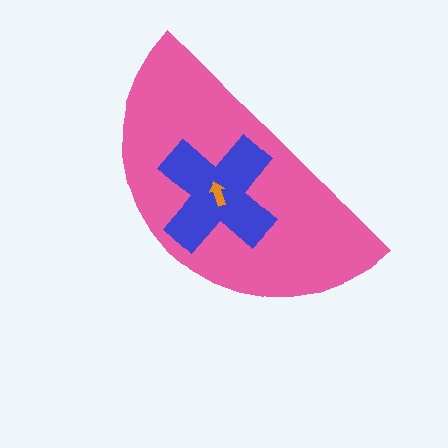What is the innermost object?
The orange arrow.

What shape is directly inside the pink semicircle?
The blue cross.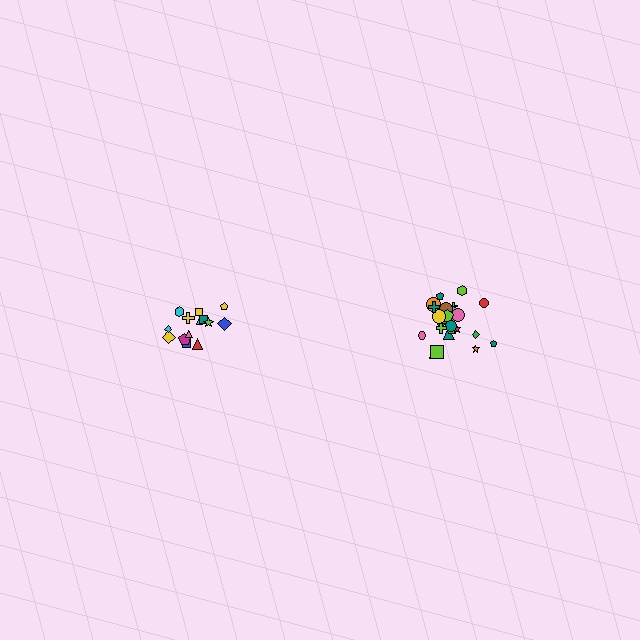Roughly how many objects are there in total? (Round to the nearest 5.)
Roughly 40 objects in total.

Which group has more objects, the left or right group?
The right group.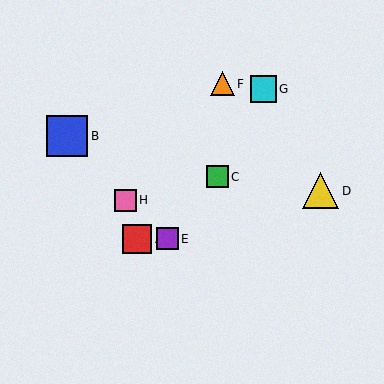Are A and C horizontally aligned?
No, A is at y≈239 and C is at y≈177.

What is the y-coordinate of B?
Object B is at y≈136.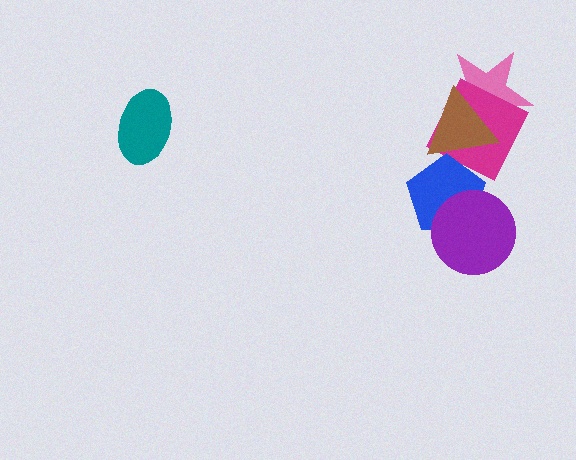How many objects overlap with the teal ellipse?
0 objects overlap with the teal ellipse.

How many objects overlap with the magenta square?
2 objects overlap with the magenta square.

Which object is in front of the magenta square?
The brown triangle is in front of the magenta square.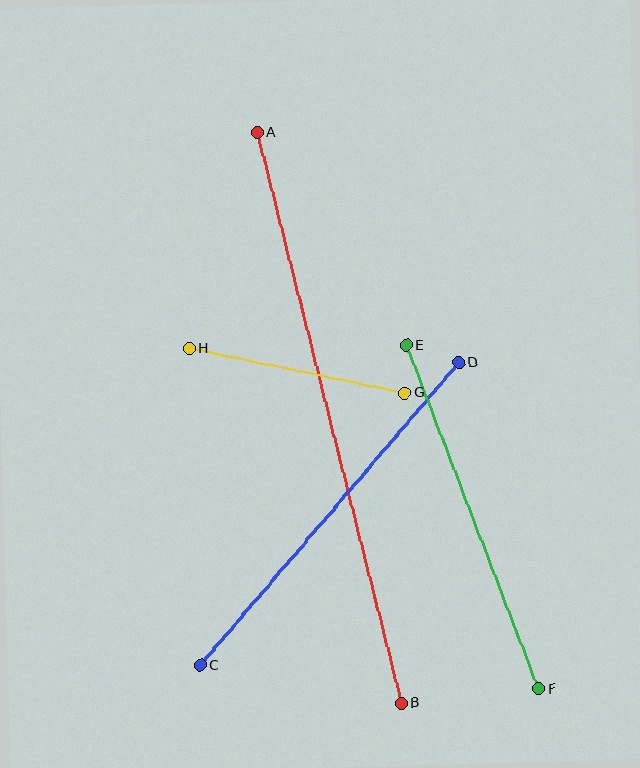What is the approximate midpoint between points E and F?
The midpoint is at approximately (472, 517) pixels.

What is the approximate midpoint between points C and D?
The midpoint is at approximately (330, 514) pixels.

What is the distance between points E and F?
The distance is approximately 368 pixels.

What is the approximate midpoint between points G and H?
The midpoint is at approximately (297, 371) pixels.